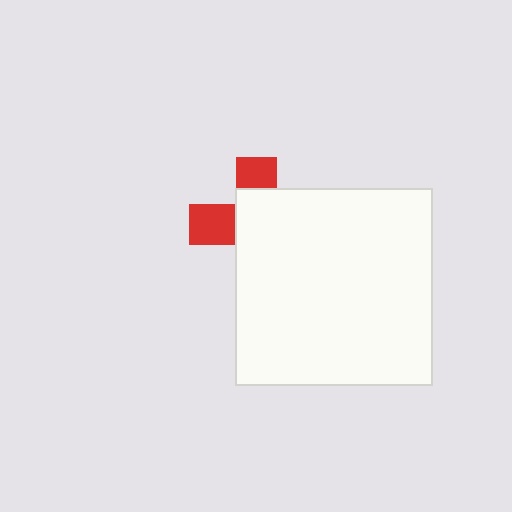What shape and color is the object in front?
The object in front is a white square.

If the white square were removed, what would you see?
You would see the complete red cross.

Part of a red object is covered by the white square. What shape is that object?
It is a cross.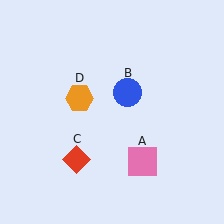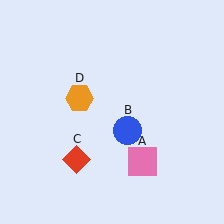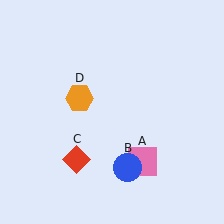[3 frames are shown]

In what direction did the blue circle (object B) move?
The blue circle (object B) moved down.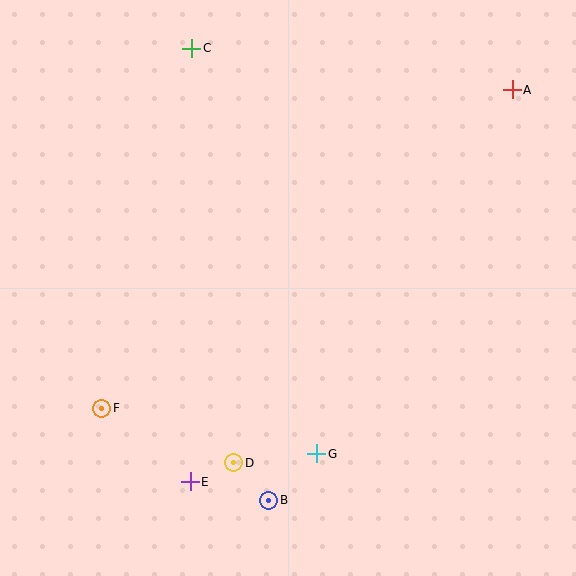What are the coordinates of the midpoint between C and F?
The midpoint between C and F is at (147, 228).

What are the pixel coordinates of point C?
Point C is at (192, 48).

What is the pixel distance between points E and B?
The distance between E and B is 81 pixels.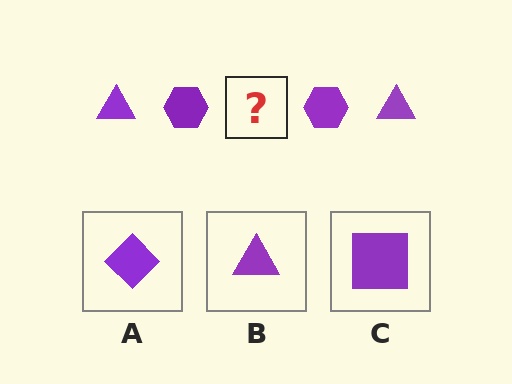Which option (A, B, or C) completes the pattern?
B.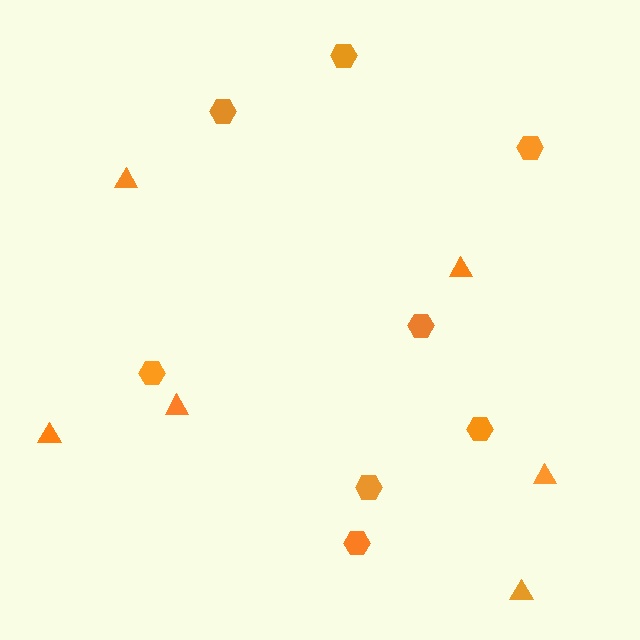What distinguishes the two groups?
There are 2 groups: one group of triangles (6) and one group of hexagons (8).